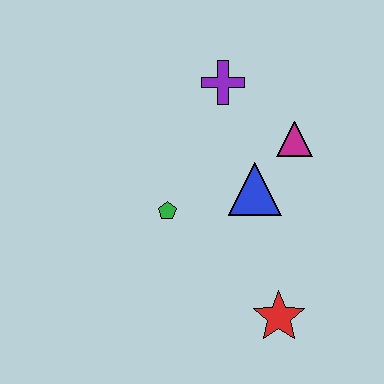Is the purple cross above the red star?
Yes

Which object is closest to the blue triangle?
The magenta triangle is closest to the blue triangle.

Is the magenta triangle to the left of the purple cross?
No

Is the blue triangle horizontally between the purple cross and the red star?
Yes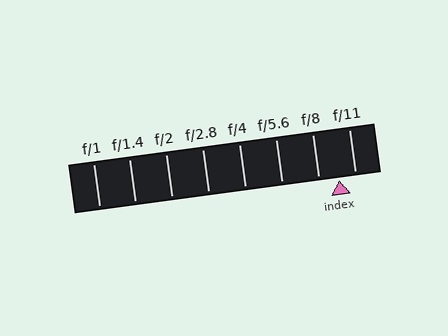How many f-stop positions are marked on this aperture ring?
There are 8 f-stop positions marked.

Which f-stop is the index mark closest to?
The index mark is closest to f/11.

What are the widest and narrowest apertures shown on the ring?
The widest aperture shown is f/1 and the narrowest is f/11.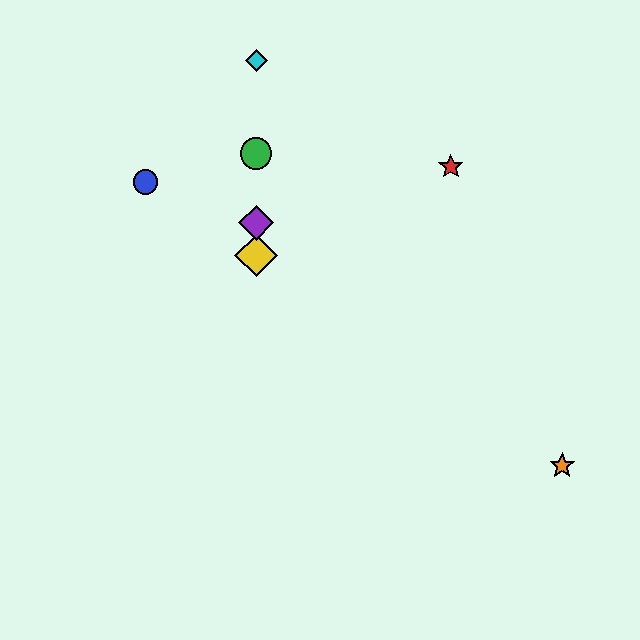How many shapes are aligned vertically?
4 shapes (the green circle, the yellow diamond, the purple diamond, the cyan diamond) are aligned vertically.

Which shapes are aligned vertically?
The green circle, the yellow diamond, the purple diamond, the cyan diamond are aligned vertically.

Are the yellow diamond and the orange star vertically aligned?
No, the yellow diamond is at x≈256 and the orange star is at x≈562.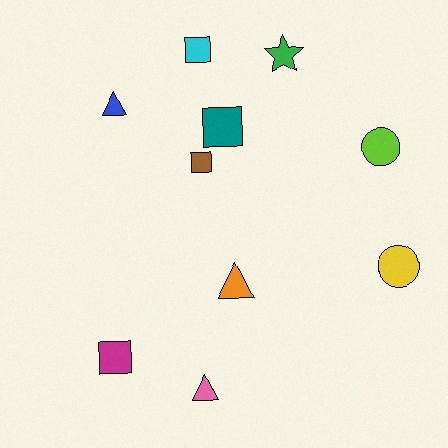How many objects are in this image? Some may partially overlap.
There are 10 objects.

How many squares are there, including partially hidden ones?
There are 4 squares.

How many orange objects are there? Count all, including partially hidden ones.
There is 1 orange object.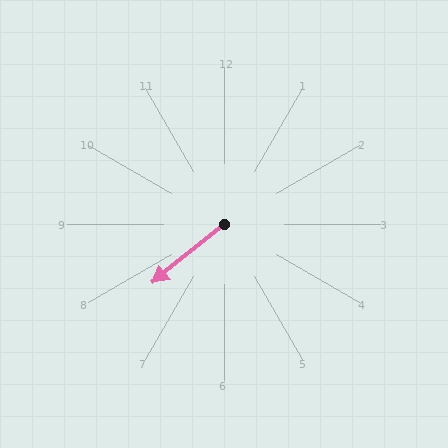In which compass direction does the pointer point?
Southwest.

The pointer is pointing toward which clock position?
Roughly 8 o'clock.